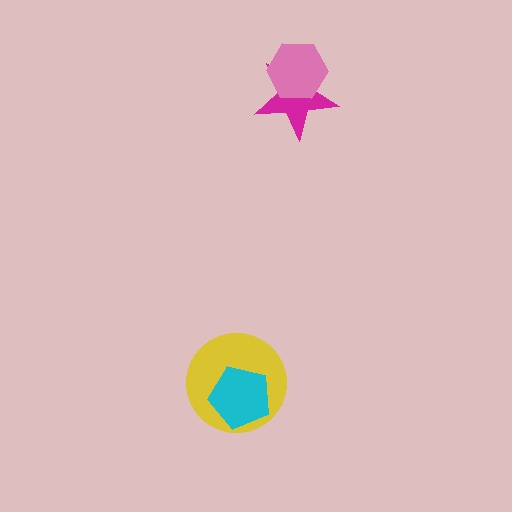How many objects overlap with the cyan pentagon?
1 object overlaps with the cyan pentagon.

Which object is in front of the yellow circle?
The cyan pentagon is in front of the yellow circle.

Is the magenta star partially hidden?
Yes, it is partially covered by another shape.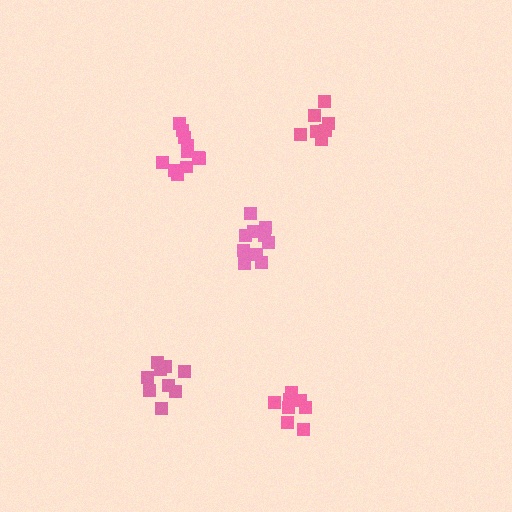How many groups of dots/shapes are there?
There are 5 groups.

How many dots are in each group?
Group 1: 7 dots, Group 2: 9 dots, Group 3: 10 dots, Group 4: 8 dots, Group 5: 11 dots (45 total).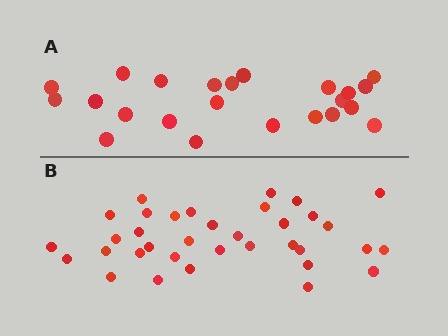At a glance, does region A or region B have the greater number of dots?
Region B (the bottom region) has more dots.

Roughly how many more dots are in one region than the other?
Region B has roughly 12 or so more dots than region A.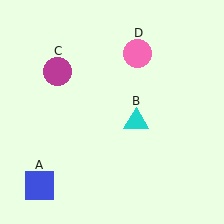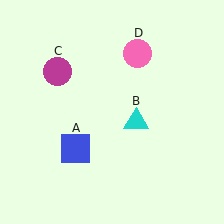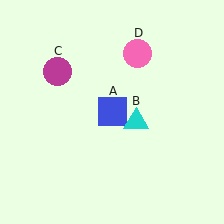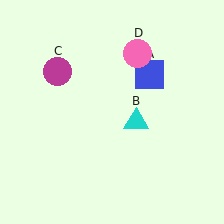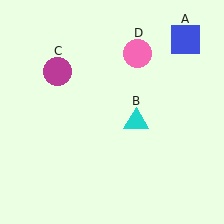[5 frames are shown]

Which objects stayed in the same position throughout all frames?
Cyan triangle (object B) and magenta circle (object C) and pink circle (object D) remained stationary.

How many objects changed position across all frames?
1 object changed position: blue square (object A).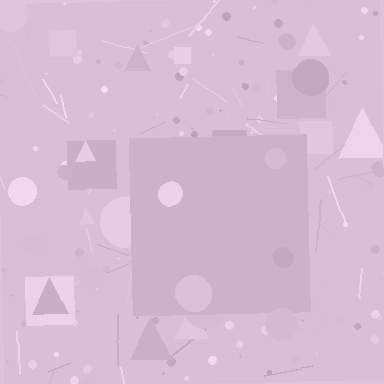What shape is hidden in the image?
A square is hidden in the image.